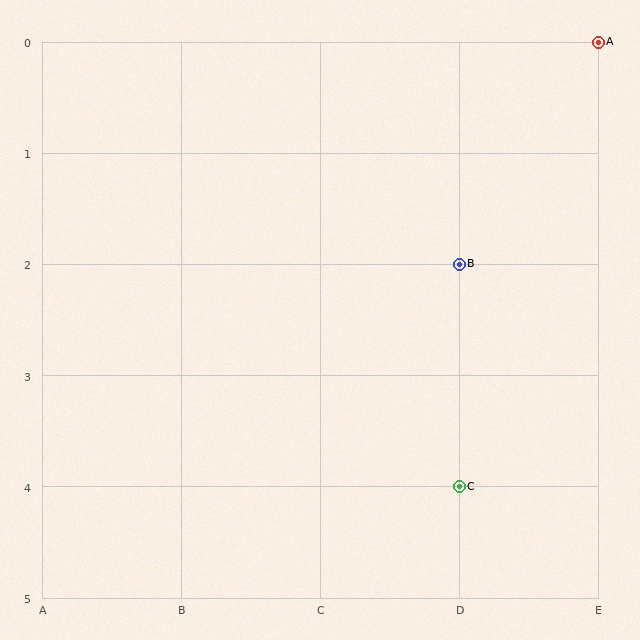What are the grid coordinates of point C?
Point C is at grid coordinates (D, 4).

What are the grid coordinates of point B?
Point B is at grid coordinates (D, 2).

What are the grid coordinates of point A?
Point A is at grid coordinates (E, 0).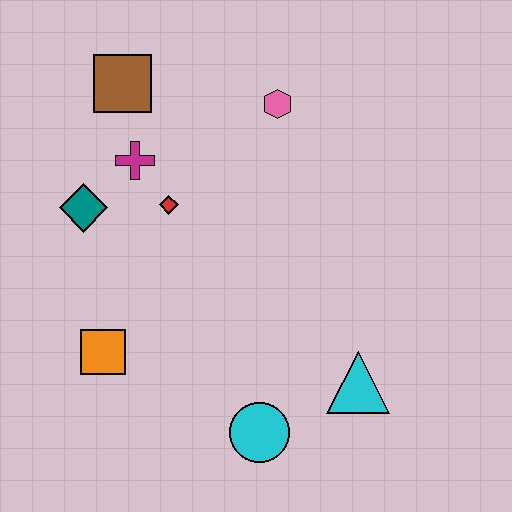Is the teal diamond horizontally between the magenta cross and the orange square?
No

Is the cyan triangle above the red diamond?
No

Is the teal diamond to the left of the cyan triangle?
Yes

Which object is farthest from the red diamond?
The cyan triangle is farthest from the red diamond.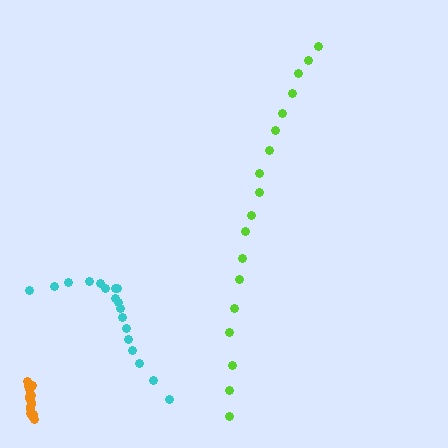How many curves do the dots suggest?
There are 3 distinct paths.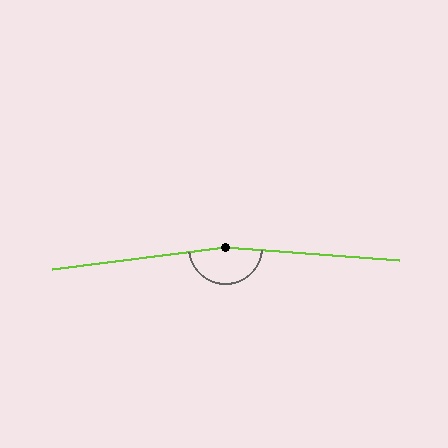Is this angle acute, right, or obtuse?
It is obtuse.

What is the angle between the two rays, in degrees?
Approximately 168 degrees.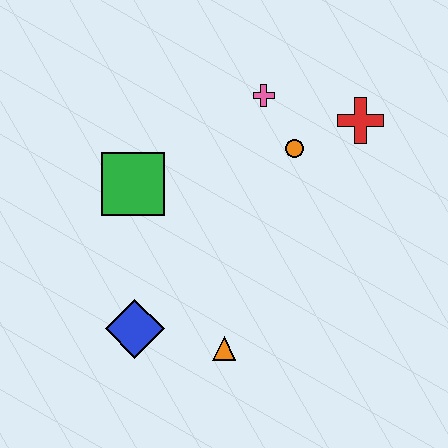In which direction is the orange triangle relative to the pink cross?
The orange triangle is below the pink cross.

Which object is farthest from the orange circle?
The blue diamond is farthest from the orange circle.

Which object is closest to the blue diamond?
The orange triangle is closest to the blue diamond.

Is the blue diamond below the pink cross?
Yes